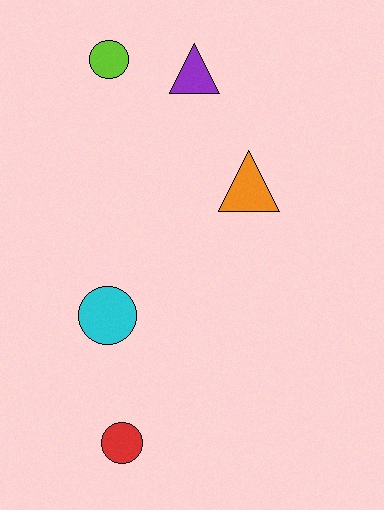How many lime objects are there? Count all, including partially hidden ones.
There is 1 lime object.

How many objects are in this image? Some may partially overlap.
There are 5 objects.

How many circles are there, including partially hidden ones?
There are 3 circles.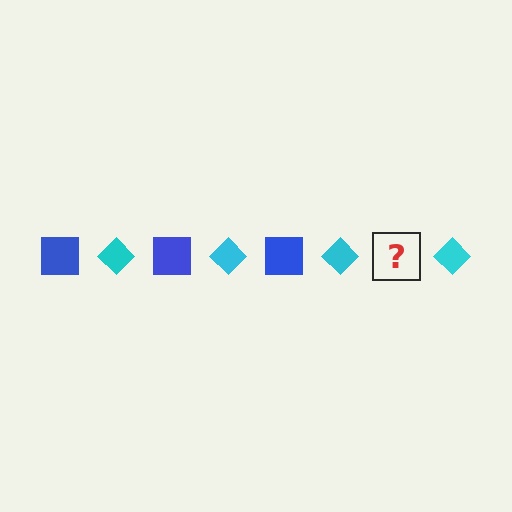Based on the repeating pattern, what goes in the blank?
The blank should be a blue square.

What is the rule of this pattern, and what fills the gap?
The rule is that the pattern alternates between blue square and cyan diamond. The gap should be filled with a blue square.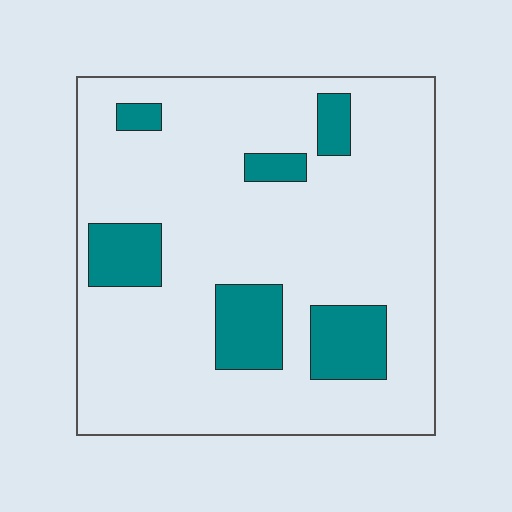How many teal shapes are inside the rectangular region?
6.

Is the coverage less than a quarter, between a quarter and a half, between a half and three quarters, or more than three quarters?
Less than a quarter.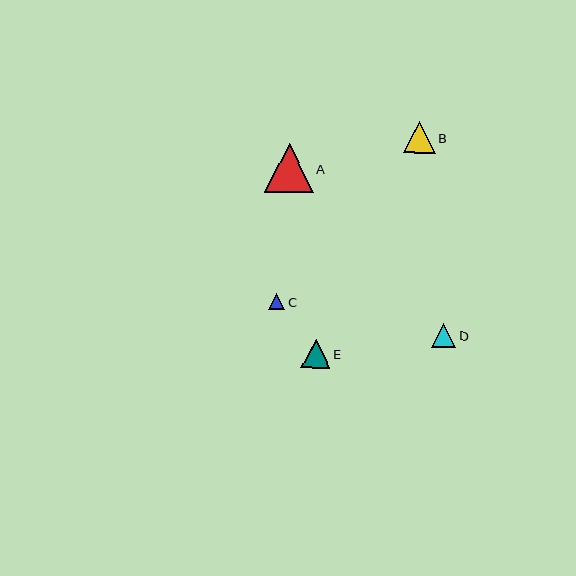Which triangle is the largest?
Triangle A is the largest with a size of approximately 49 pixels.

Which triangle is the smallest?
Triangle C is the smallest with a size of approximately 16 pixels.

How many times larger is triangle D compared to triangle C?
Triangle D is approximately 1.5 times the size of triangle C.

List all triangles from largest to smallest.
From largest to smallest: A, B, E, D, C.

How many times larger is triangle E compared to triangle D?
Triangle E is approximately 1.2 times the size of triangle D.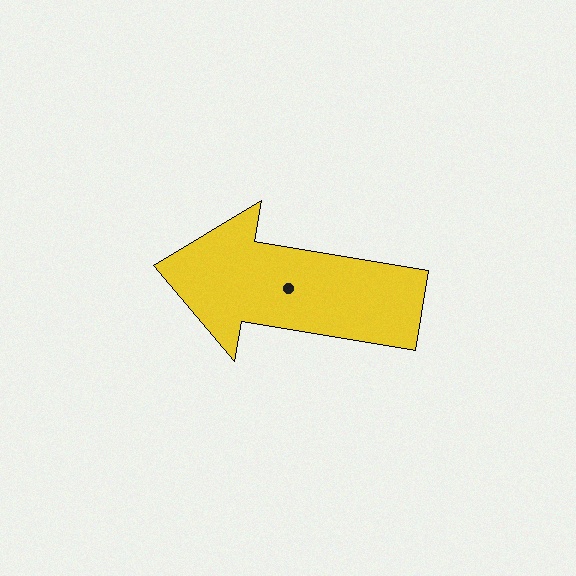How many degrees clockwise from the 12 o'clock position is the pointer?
Approximately 279 degrees.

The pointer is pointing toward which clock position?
Roughly 9 o'clock.